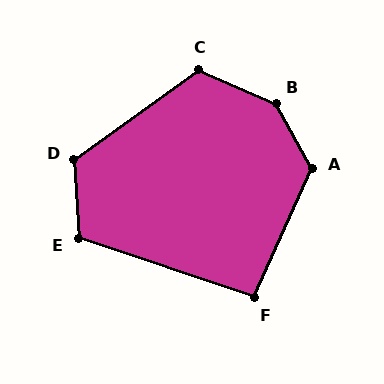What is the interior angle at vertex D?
Approximately 122 degrees (obtuse).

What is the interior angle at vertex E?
Approximately 112 degrees (obtuse).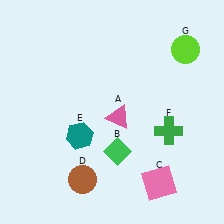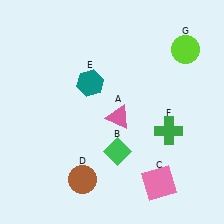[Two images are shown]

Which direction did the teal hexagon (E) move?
The teal hexagon (E) moved up.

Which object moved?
The teal hexagon (E) moved up.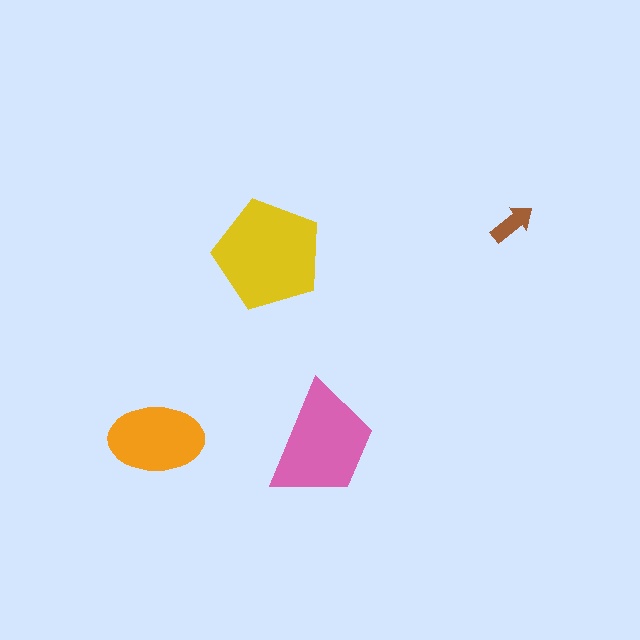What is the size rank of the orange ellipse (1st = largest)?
3rd.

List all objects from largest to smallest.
The yellow pentagon, the pink trapezoid, the orange ellipse, the brown arrow.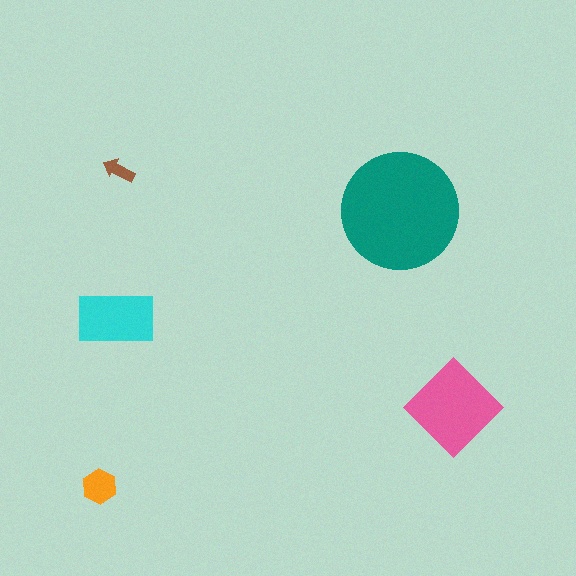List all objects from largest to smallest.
The teal circle, the pink diamond, the cyan rectangle, the orange hexagon, the brown arrow.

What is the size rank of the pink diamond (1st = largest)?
2nd.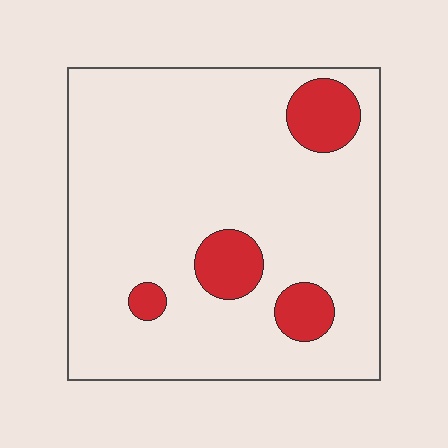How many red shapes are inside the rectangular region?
4.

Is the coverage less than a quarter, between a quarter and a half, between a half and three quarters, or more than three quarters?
Less than a quarter.